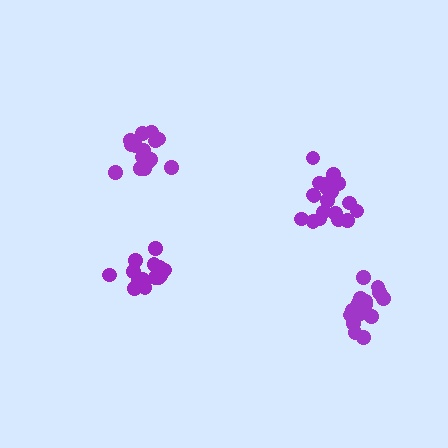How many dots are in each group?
Group 1: 17 dots, Group 2: 19 dots, Group 3: 16 dots, Group 4: 17 dots (69 total).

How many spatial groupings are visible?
There are 4 spatial groupings.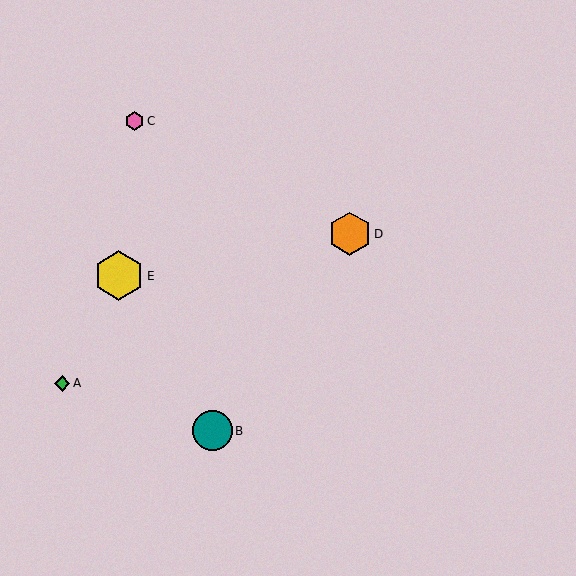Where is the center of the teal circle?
The center of the teal circle is at (212, 431).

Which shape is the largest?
The yellow hexagon (labeled E) is the largest.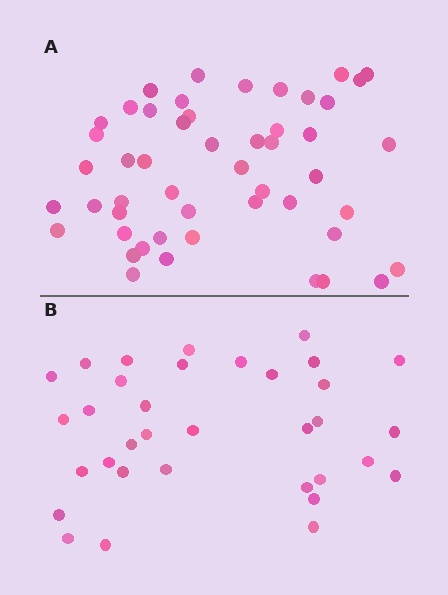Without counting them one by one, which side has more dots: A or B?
Region A (the top region) has more dots.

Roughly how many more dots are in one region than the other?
Region A has approximately 15 more dots than region B.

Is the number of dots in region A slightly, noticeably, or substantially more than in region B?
Region A has substantially more. The ratio is roughly 1.5 to 1.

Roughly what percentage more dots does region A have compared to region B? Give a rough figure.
About 45% more.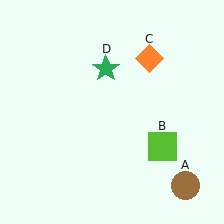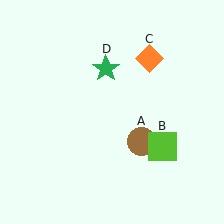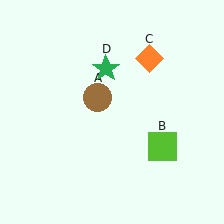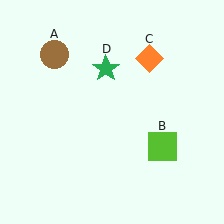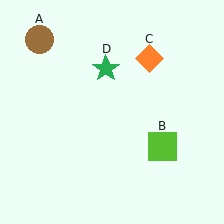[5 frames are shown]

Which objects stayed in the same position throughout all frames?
Lime square (object B) and orange diamond (object C) and green star (object D) remained stationary.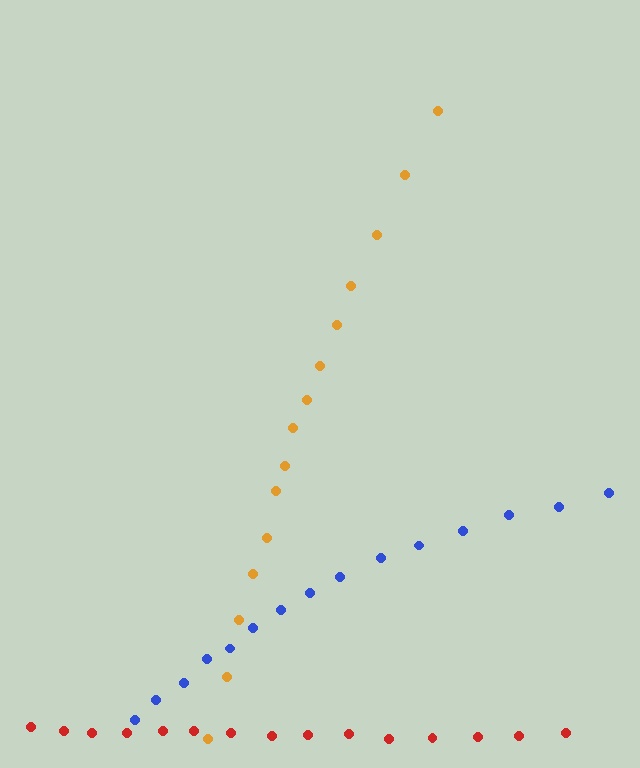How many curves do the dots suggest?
There are 3 distinct paths.